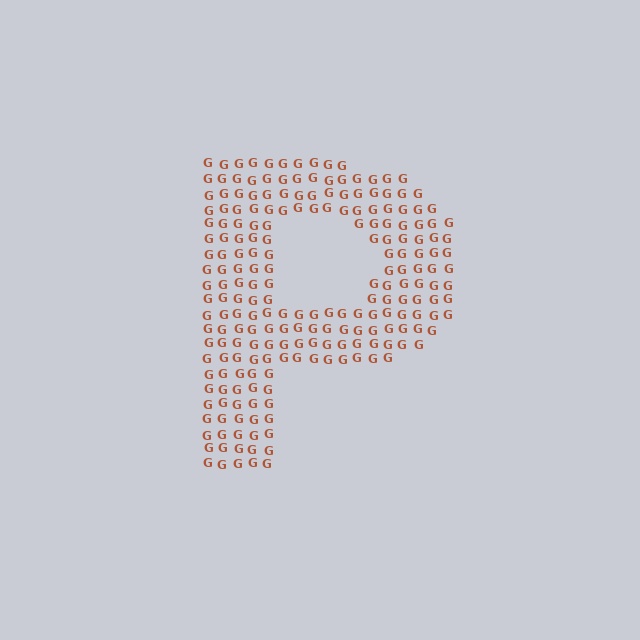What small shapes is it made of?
It is made of small letter G's.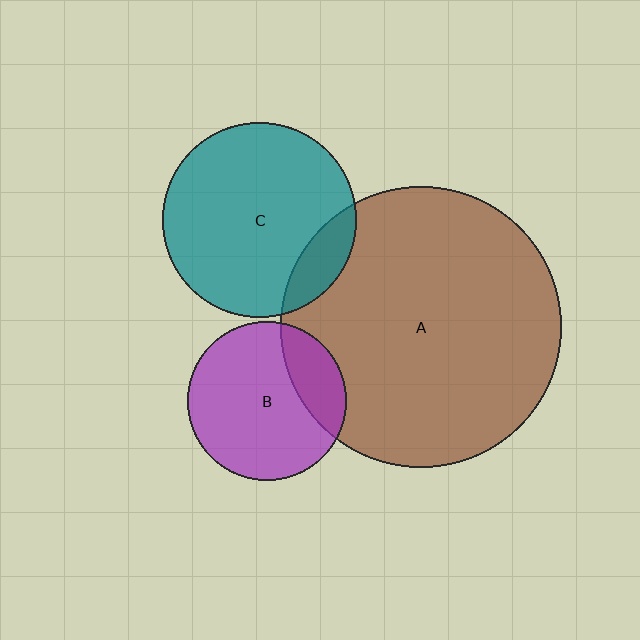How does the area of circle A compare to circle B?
Approximately 3.1 times.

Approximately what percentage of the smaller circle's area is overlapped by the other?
Approximately 15%.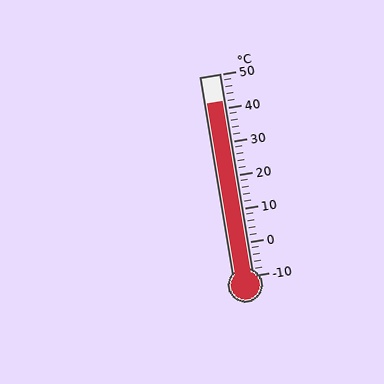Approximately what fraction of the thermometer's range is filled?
The thermometer is filled to approximately 85% of its range.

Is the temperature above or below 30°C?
The temperature is above 30°C.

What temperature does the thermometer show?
The thermometer shows approximately 42°C.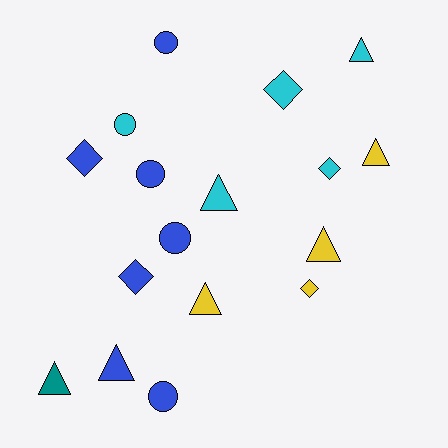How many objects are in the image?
There are 17 objects.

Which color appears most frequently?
Blue, with 7 objects.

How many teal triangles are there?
There is 1 teal triangle.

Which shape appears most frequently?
Triangle, with 7 objects.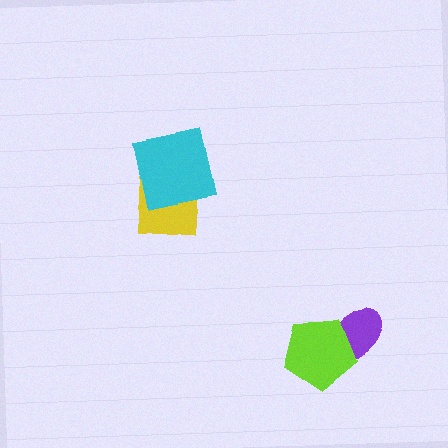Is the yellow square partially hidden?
Yes, it is partially covered by another shape.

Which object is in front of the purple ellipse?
The lime pentagon is in front of the purple ellipse.